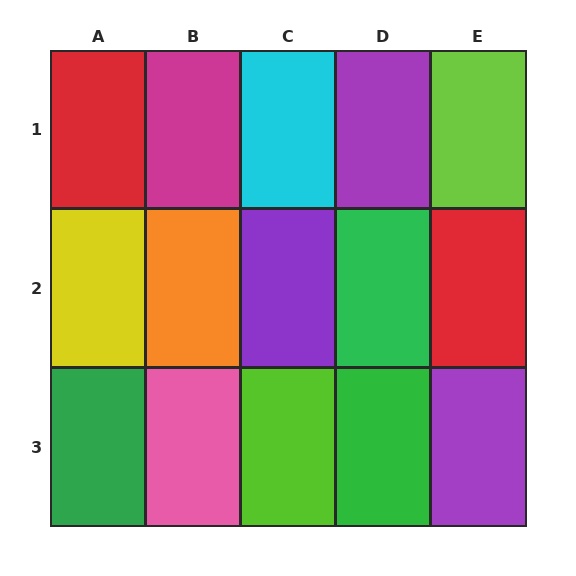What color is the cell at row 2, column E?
Red.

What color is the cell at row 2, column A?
Yellow.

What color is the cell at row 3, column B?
Pink.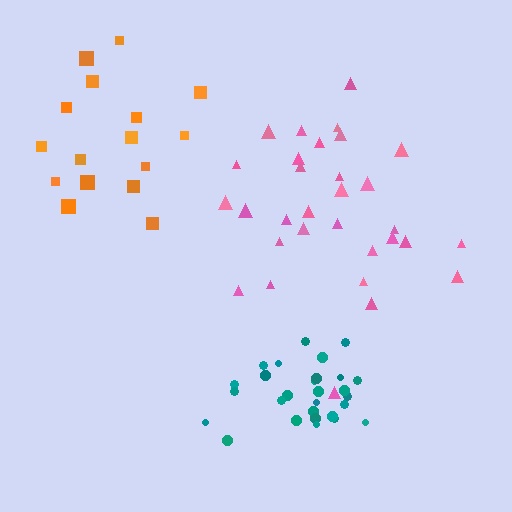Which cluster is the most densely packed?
Teal.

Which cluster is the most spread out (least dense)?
Orange.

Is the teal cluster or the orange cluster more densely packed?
Teal.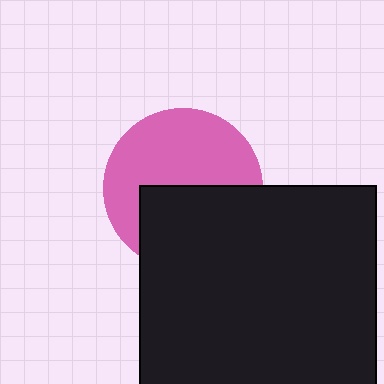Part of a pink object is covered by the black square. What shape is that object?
It is a circle.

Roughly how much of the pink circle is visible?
About half of it is visible (roughly 57%).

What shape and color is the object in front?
The object in front is a black square.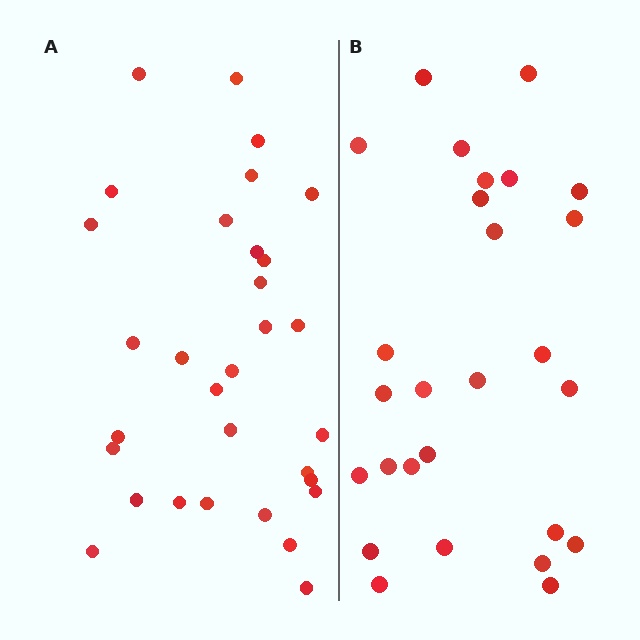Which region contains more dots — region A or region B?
Region A (the left region) has more dots.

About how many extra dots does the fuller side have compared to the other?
Region A has about 4 more dots than region B.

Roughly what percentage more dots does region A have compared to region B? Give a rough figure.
About 15% more.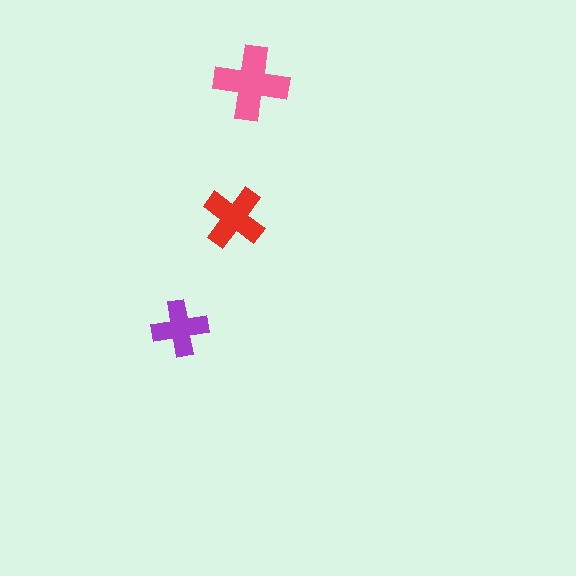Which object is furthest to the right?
The pink cross is rightmost.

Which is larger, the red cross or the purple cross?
The red one.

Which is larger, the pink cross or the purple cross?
The pink one.